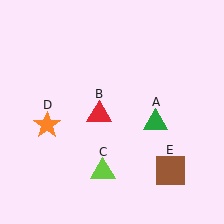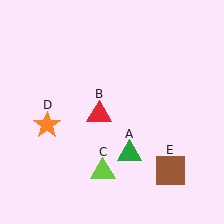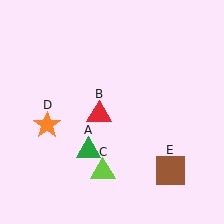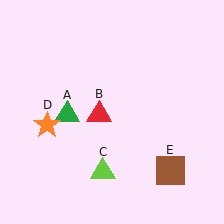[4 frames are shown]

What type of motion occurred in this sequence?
The green triangle (object A) rotated clockwise around the center of the scene.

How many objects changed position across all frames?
1 object changed position: green triangle (object A).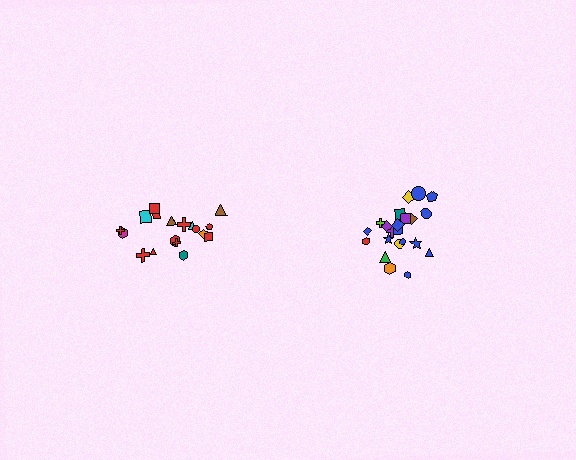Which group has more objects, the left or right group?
The right group.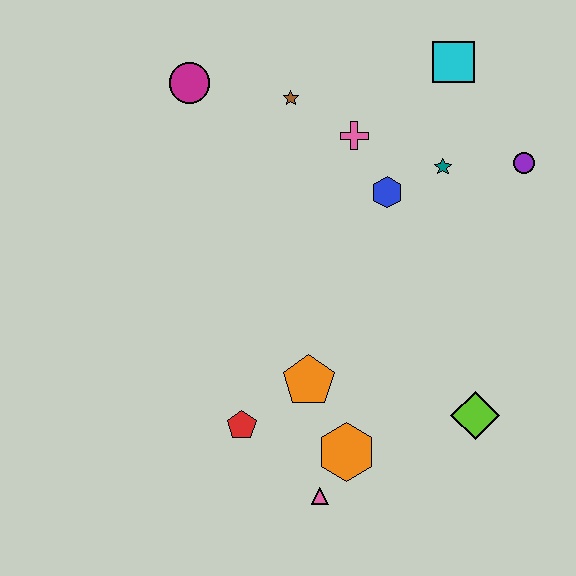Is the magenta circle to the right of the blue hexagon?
No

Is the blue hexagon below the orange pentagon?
No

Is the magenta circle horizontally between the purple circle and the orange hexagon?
No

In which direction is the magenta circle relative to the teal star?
The magenta circle is to the left of the teal star.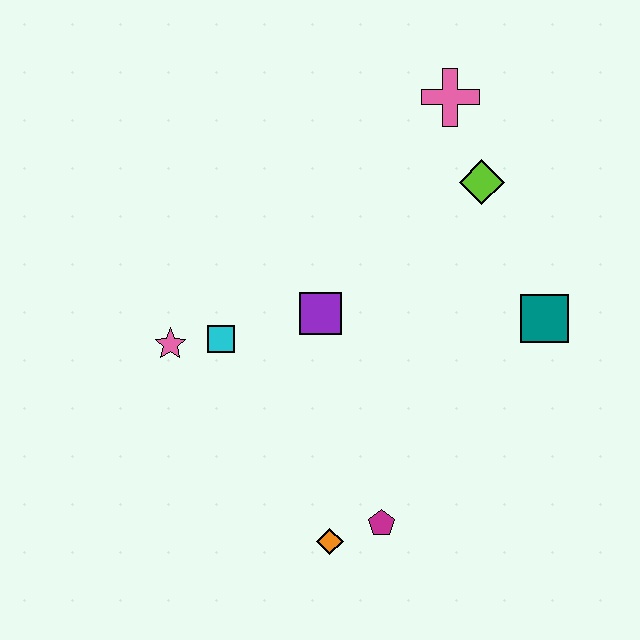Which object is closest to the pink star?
The cyan square is closest to the pink star.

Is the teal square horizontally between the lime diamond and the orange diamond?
No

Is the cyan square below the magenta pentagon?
No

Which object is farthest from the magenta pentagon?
The pink cross is farthest from the magenta pentagon.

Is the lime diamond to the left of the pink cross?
No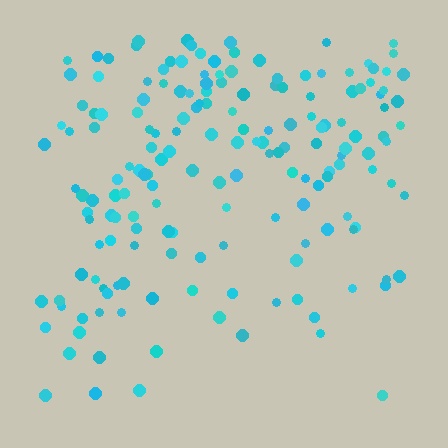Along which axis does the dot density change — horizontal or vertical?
Vertical.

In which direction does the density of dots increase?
From bottom to top, with the top side densest.